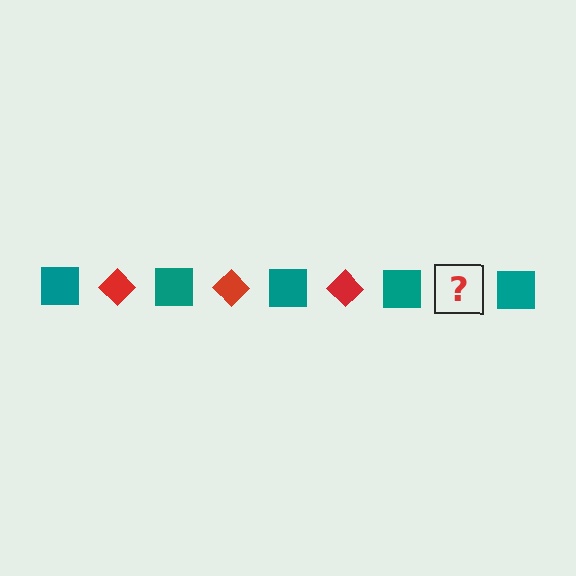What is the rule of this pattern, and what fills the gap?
The rule is that the pattern alternates between teal square and red diamond. The gap should be filled with a red diamond.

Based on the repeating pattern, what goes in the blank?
The blank should be a red diamond.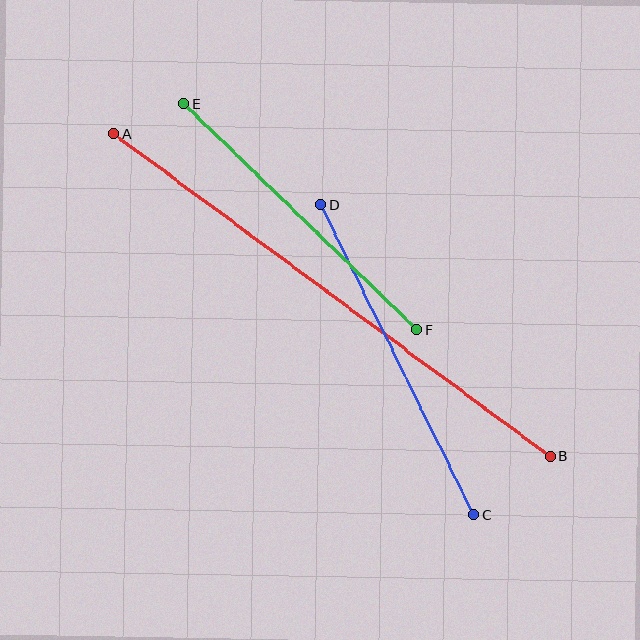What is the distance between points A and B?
The distance is approximately 542 pixels.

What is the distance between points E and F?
The distance is approximately 324 pixels.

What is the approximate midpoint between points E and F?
The midpoint is at approximately (300, 216) pixels.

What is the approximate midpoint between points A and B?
The midpoint is at approximately (332, 295) pixels.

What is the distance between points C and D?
The distance is approximately 345 pixels.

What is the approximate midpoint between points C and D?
The midpoint is at approximately (397, 360) pixels.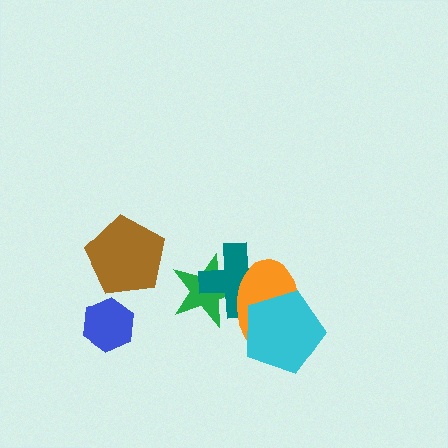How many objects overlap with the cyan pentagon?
2 objects overlap with the cyan pentagon.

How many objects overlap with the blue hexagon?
0 objects overlap with the blue hexagon.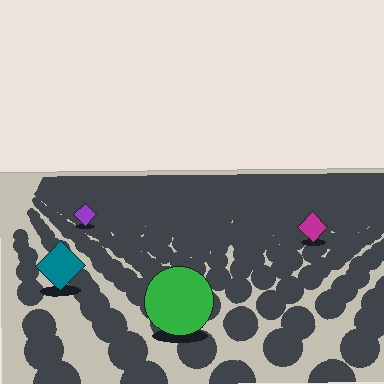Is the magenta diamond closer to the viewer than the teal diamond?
No. The teal diamond is closer — you can tell from the texture gradient: the ground texture is coarser near it.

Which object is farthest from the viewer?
The purple diamond is farthest from the viewer. It appears smaller and the ground texture around it is denser.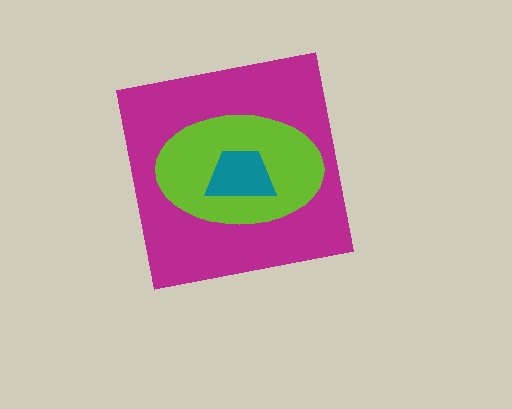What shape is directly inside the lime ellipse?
The teal trapezoid.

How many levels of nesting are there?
3.